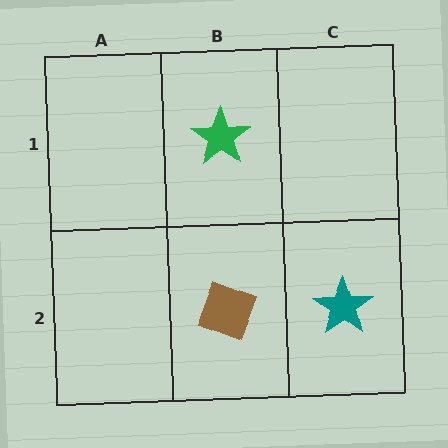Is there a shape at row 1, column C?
No, that cell is empty.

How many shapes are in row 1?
1 shape.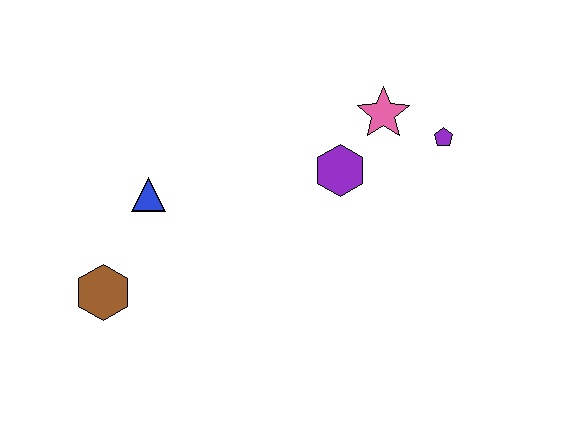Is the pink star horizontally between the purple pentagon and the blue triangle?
Yes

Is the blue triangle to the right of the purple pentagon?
No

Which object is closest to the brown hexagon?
The blue triangle is closest to the brown hexagon.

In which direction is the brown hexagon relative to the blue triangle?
The brown hexagon is below the blue triangle.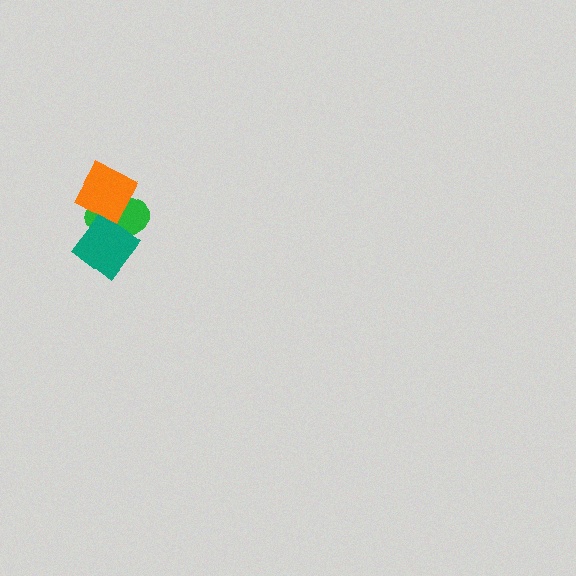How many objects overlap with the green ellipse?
2 objects overlap with the green ellipse.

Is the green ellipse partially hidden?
Yes, it is partially covered by another shape.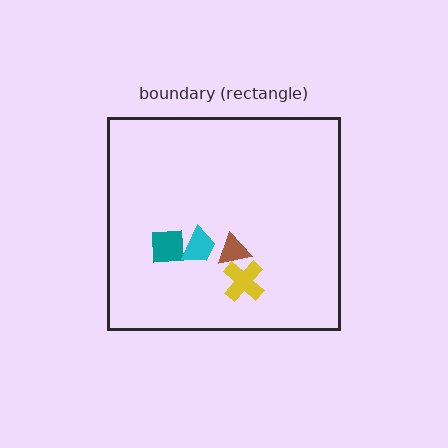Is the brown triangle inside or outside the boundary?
Inside.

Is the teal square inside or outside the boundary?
Inside.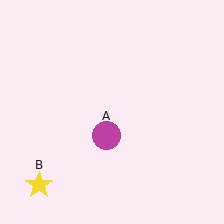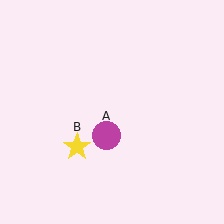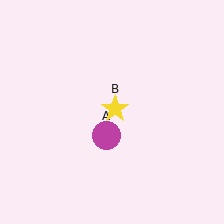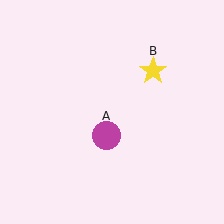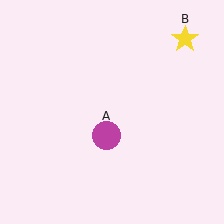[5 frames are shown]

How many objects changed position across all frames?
1 object changed position: yellow star (object B).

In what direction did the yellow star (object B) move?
The yellow star (object B) moved up and to the right.